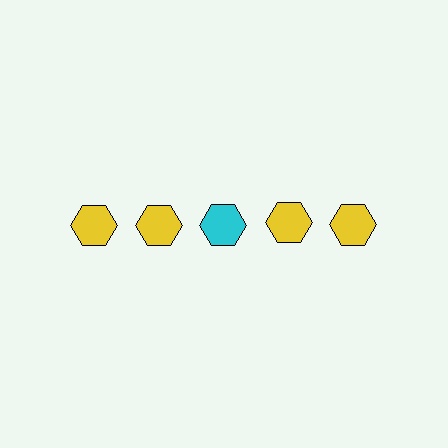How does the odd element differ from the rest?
It has a different color: cyan instead of yellow.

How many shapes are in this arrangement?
There are 5 shapes arranged in a grid pattern.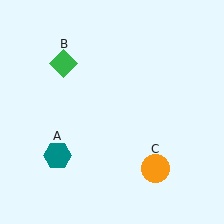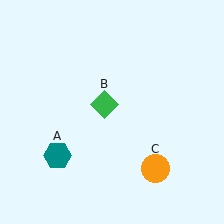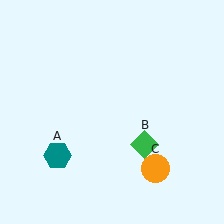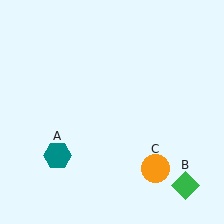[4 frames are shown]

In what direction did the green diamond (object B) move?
The green diamond (object B) moved down and to the right.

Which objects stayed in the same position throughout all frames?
Teal hexagon (object A) and orange circle (object C) remained stationary.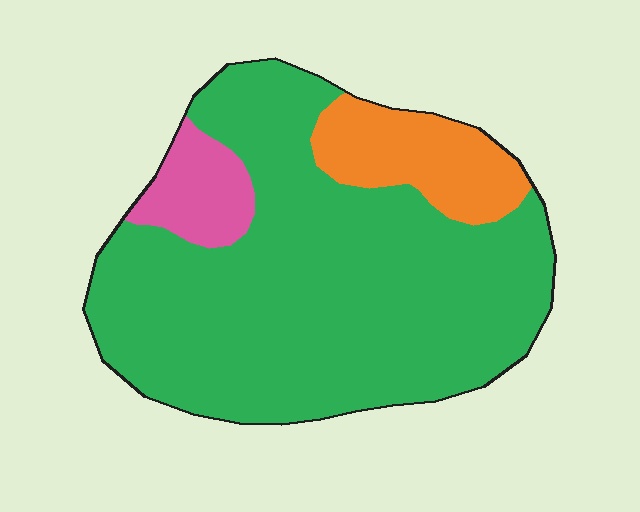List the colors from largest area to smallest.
From largest to smallest: green, orange, pink.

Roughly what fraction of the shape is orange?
Orange takes up about one eighth (1/8) of the shape.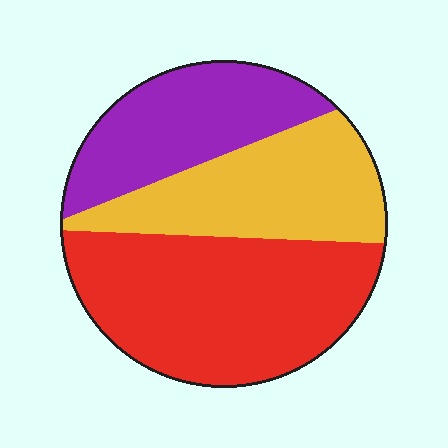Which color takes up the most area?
Red, at roughly 45%.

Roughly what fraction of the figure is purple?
Purple covers about 25% of the figure.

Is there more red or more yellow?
Red.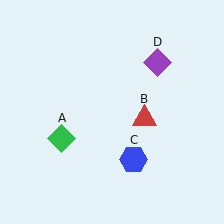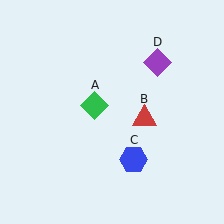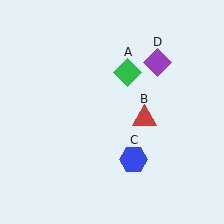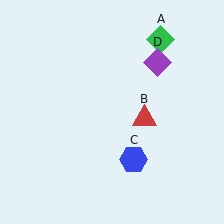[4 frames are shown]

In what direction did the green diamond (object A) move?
The green diamond (object A) moved up and to the right.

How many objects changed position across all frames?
1 object changed position: green diamond (object A).